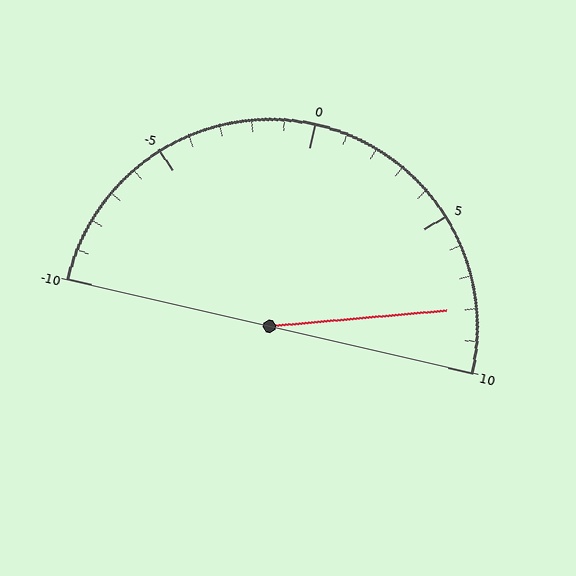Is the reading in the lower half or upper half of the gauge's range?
The reading is in the upper half of the range (-10 to 10).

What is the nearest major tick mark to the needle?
The nearest major tick mark is 10.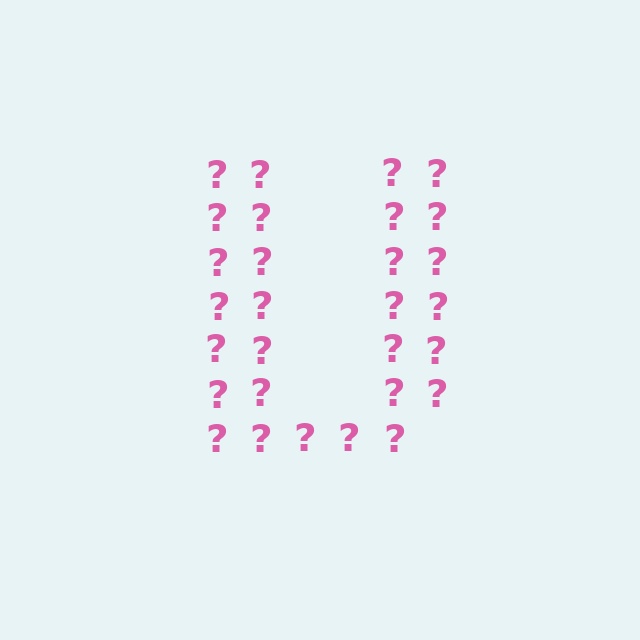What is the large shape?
The large shape is the letter U.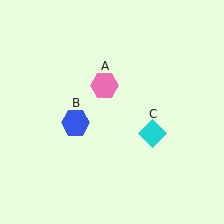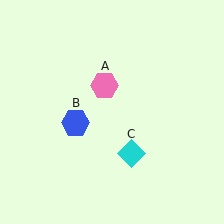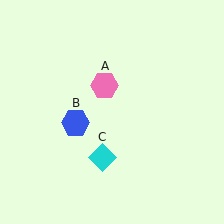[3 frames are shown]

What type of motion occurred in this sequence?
The cyan diamond (object C) rotated clockwise around the center of the scene.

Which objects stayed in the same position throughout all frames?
Pink hexagon (object A) and blue hexagon (object B) remained stationary.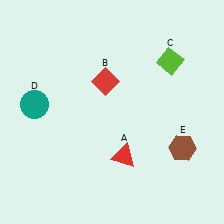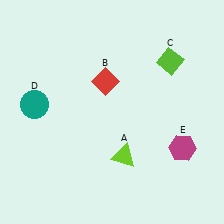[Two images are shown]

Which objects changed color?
A changed from red to lime. E changed from brown to magenta.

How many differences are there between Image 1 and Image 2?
There are 2 differences between the two images.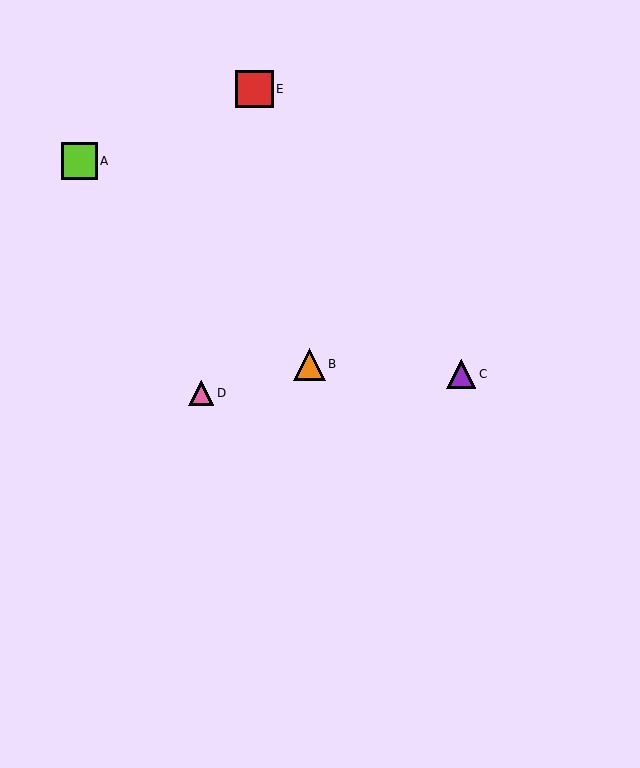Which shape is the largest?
The red square (labeled E) is the largest.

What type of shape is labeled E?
Shape E is a red square.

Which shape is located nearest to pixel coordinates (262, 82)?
The red square (labeled E) at (255, 89) is nearest to that location.